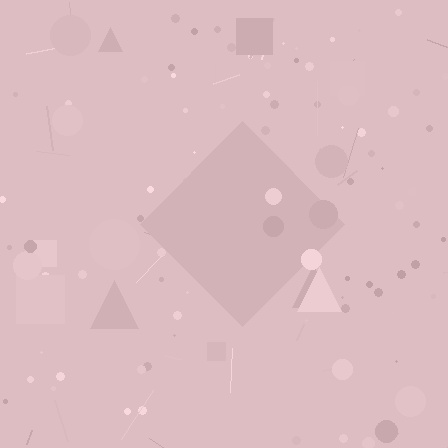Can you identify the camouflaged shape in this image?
The camouflaged shape is a diamond.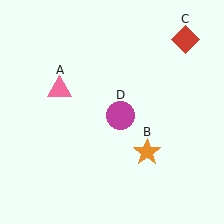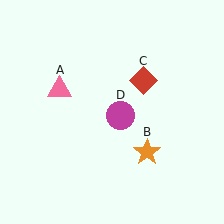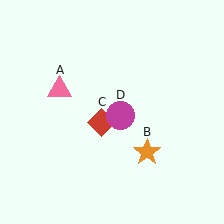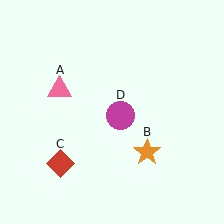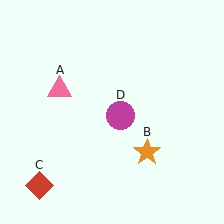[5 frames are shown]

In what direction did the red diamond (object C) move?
The red diamond (object C) moved down and to the left.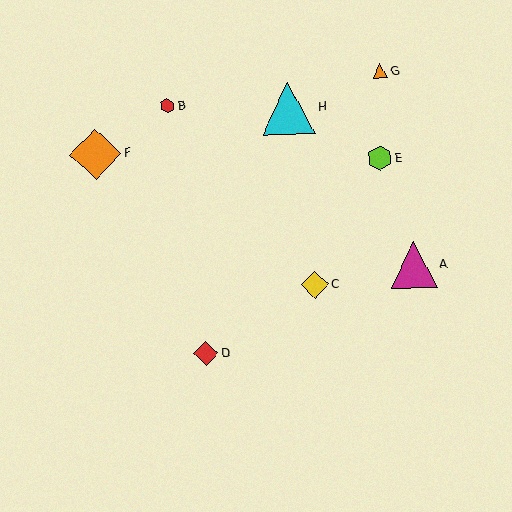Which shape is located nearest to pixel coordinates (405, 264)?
The magenta triangle (labeled A) at (414, 265) is nearest to that location.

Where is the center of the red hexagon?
The center of the red hexagon is at (167, 106).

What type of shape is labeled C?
Shape C is a yellow diamond.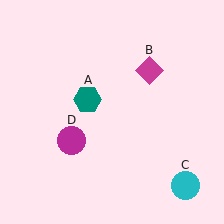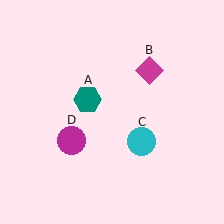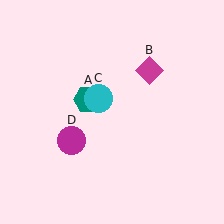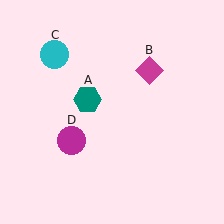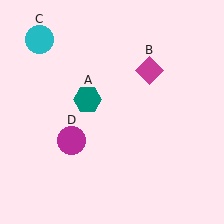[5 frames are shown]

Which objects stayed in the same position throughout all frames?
Teal hexagon (object A) and magenta diamond (object B) and magenta circle (object D) remained stationary.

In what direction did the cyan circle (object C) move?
The cyan circle (object C) moved up and to the left.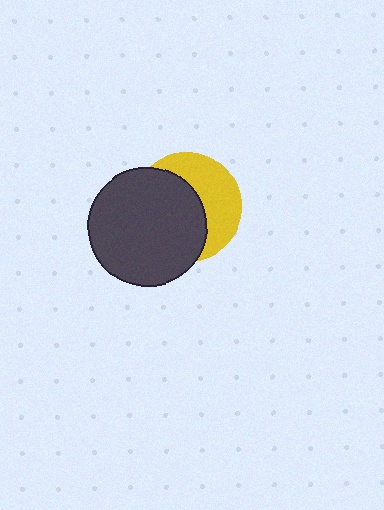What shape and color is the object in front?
The object in front is a dark gray circle.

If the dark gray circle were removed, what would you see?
You would see the complete yellow circle.